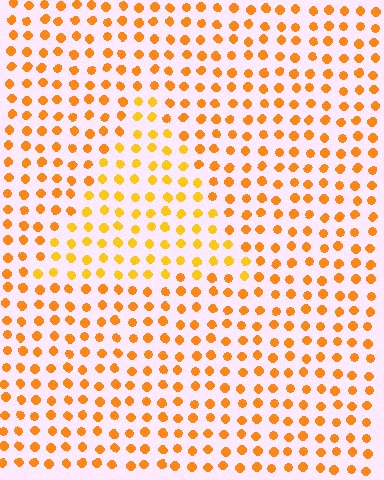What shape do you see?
I see a triangle.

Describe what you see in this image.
The image is filled with small orange elements in a uniform arrangement. A triangle-shaped region is visible where the elements are tinted to a slightly different hue, forming a subtle color boundary.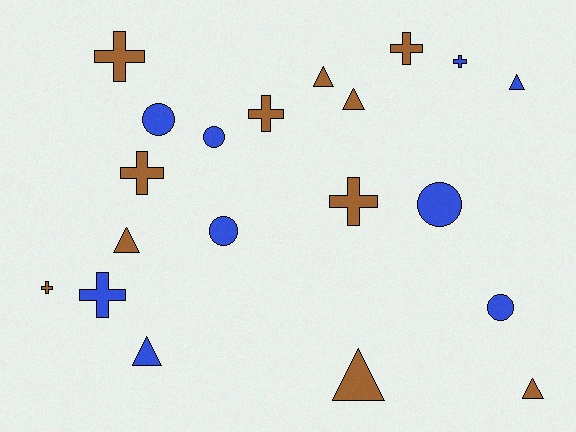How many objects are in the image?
There are 20 objects.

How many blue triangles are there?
There are 2 blue triangles.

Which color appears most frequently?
Brown, with 11 objects.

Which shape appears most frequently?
Cross, with 8 objects.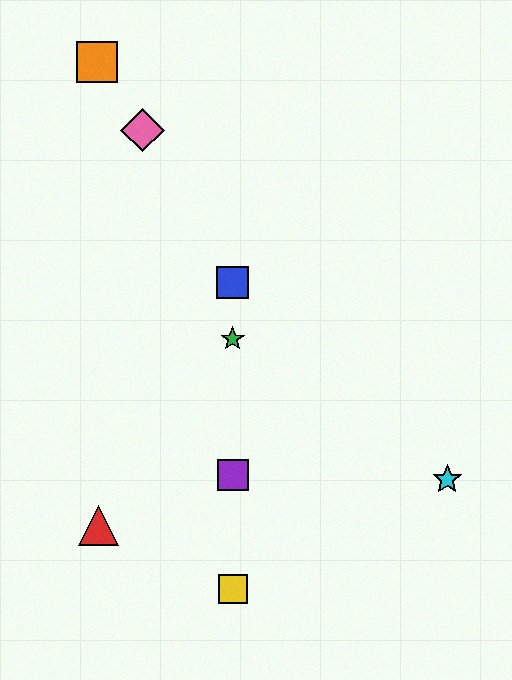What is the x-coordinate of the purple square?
The purple square is at x≈233.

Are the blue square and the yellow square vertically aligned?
Yes, both are at x≈233.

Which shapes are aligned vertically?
The blue square, the green star, the yellow square, the purple square are aligned vertically.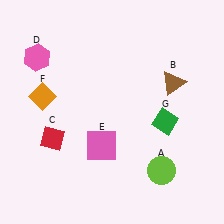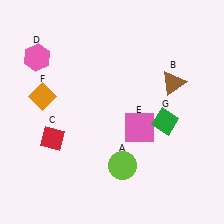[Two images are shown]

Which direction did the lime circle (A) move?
The lime circle (A) moved left.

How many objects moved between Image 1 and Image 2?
2 objects moved between the two images.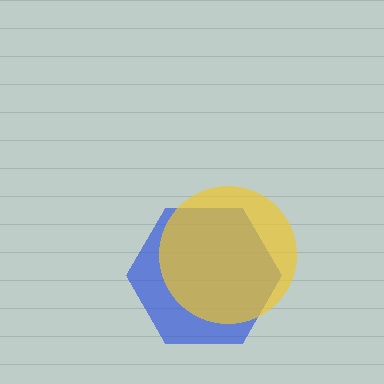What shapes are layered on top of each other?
The layered shapes are: a blue hexagon, a yellow circle.